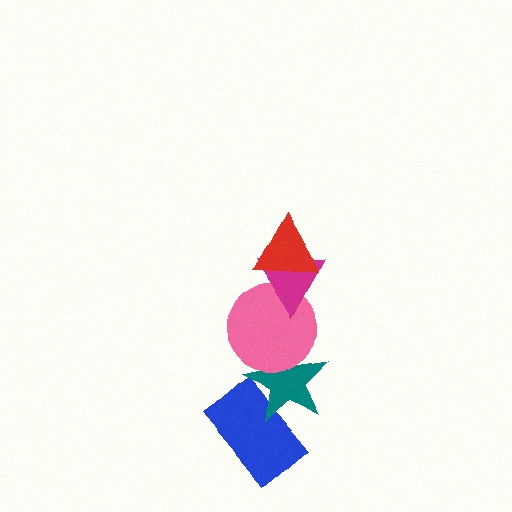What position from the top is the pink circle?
The pink circle is 3rd from the top.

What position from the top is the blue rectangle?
The blue rectangle is 5th from the top.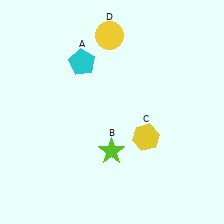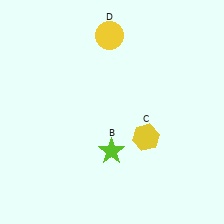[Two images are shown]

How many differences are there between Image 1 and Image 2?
There is 1 difference between the two images.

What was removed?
The cyan pentagon (A) was removed in Image 2.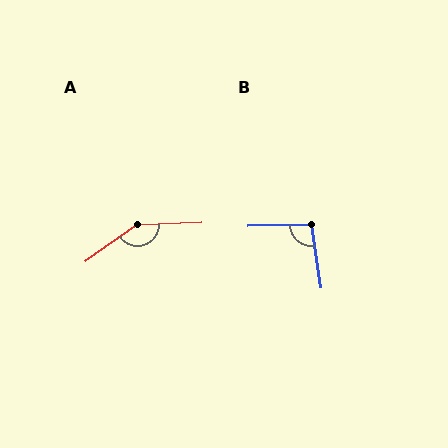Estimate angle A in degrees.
Approximately 147 degrees.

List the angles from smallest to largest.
B (97°), A (147°).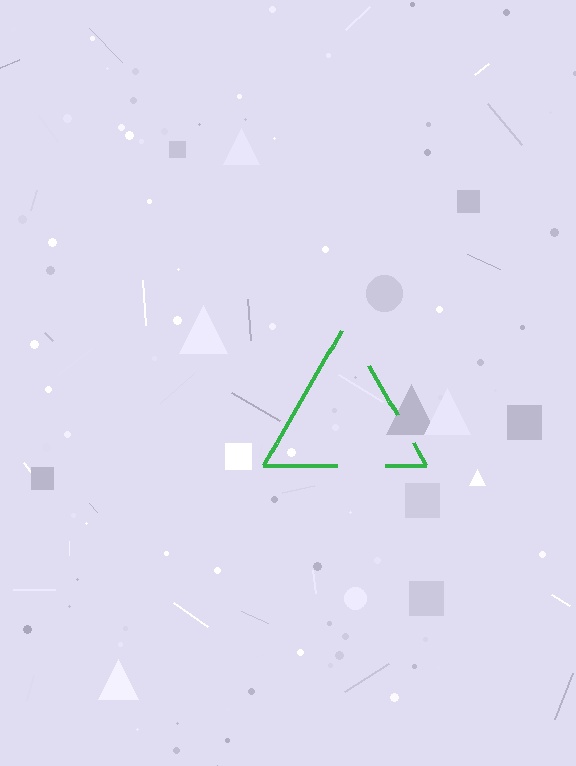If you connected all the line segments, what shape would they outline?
They would outline a triangle.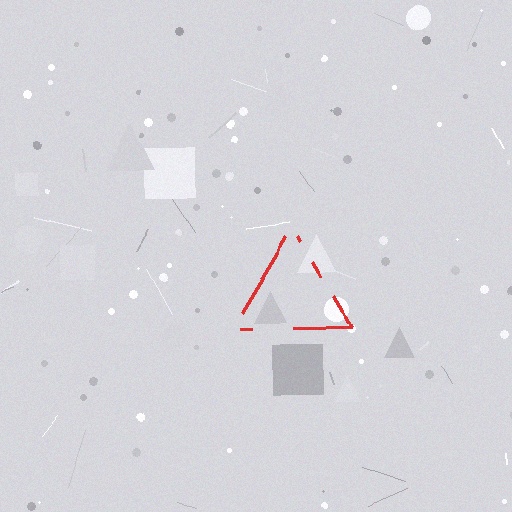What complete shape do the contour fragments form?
The contour fragments form a triangle.